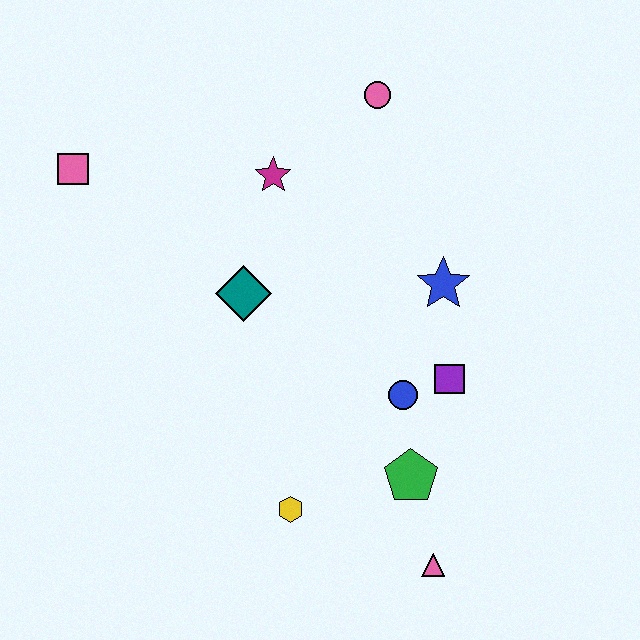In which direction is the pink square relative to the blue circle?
The pink square is to the left of the blue circle.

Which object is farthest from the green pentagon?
The pink square is farthest from the green pentagon.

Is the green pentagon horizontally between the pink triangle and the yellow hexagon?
Yes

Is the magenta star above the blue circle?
Yes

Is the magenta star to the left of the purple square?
Yes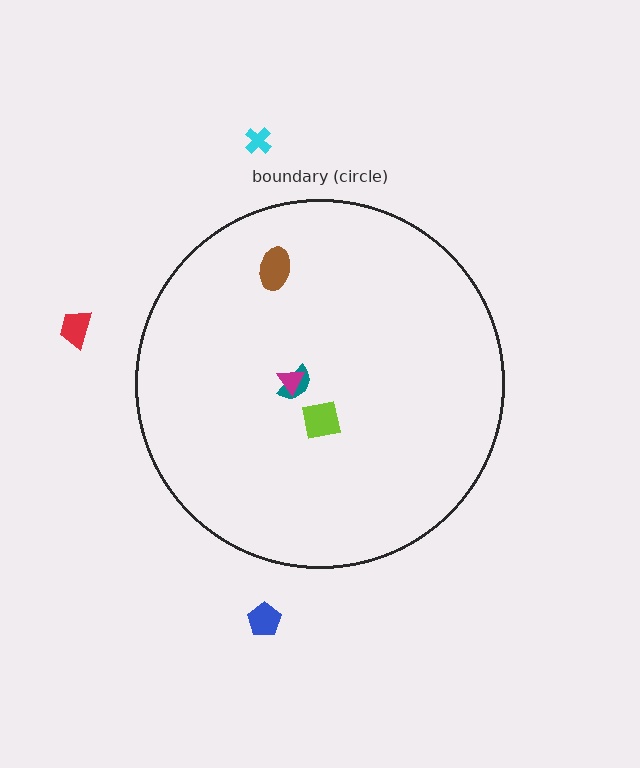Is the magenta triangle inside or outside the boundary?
Inside.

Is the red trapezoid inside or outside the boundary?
Outside.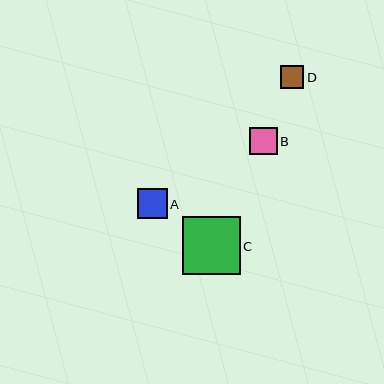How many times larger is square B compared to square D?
Square B is approximately 1.2 times the size of square D.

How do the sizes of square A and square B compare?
Square A and square B are approximately the same size.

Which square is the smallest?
Square D is the smallest with a size of approximately 24 pixels.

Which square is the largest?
Square C is the largest with a size of approximately 58 pixels.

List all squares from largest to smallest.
From largest to smallest: C, A, B, D.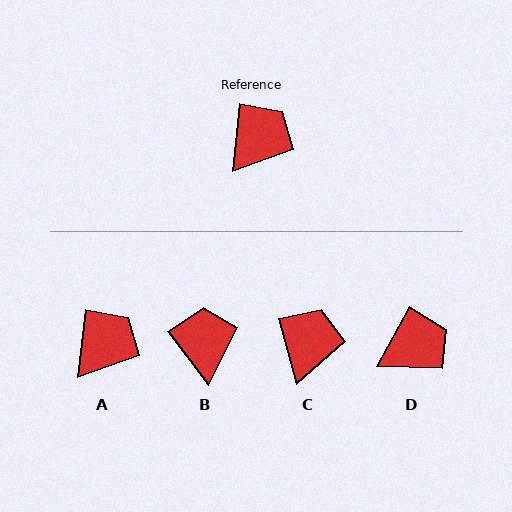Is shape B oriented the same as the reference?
No, it is off by about 44 degrees.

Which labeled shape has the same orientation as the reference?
A.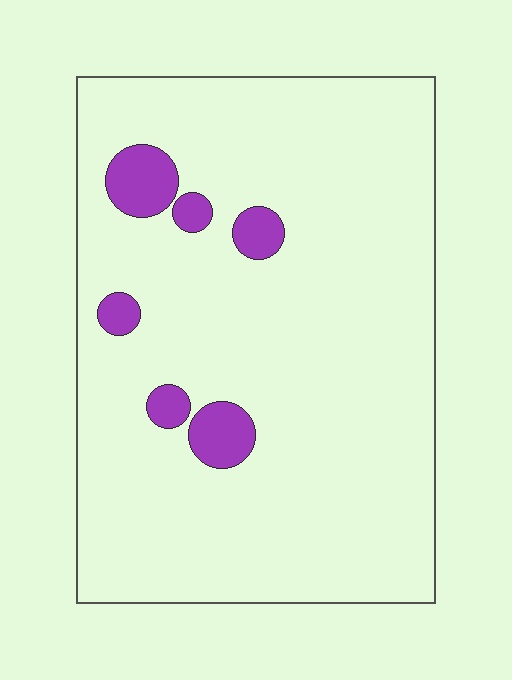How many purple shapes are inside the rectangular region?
6.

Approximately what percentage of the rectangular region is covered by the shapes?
Approximately 10%.